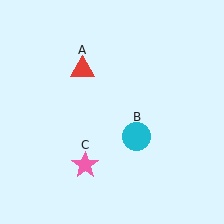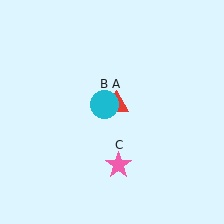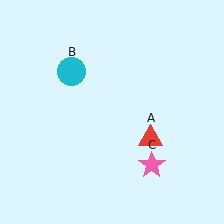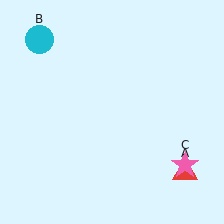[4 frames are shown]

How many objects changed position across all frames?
3 objects changed position: red triangle (object A), cyan circle (object B), pink star (object C).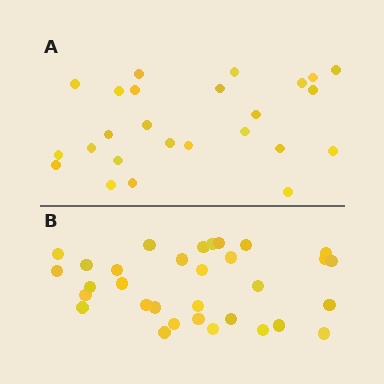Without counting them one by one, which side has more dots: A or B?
Region B (the bottom region) has more dots.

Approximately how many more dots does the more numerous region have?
Region B has roughly 8 or so more dots than region A.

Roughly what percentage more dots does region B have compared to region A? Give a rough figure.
About 30% more.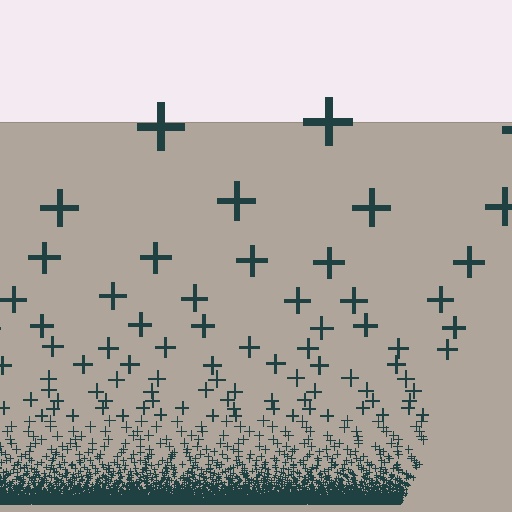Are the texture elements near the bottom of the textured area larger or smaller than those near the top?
Smaller. The gradient is inverted — elements near the bottom are smaller and denser.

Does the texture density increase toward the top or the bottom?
Density increases toward the bottom.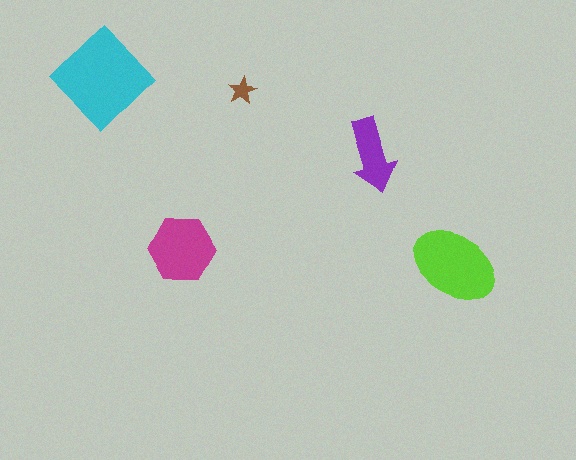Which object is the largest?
The cyan diamond.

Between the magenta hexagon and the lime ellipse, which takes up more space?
The lime ellipse.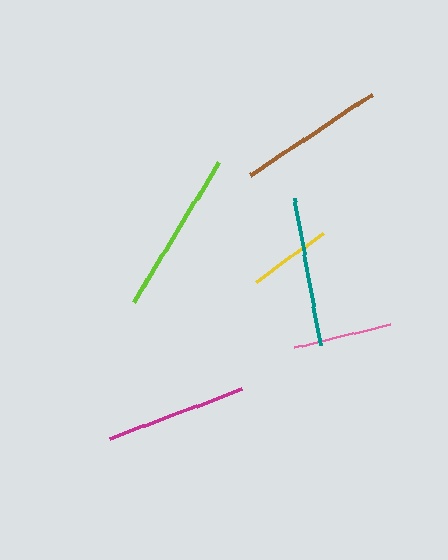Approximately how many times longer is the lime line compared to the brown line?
The lime line is approximately 1.1 times the length of the brown line.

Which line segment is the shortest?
The yellow line is the shortest at approximately 82 pixels.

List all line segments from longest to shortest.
From longest to shortest: lime, teal, brown, magenta, pink, yellow.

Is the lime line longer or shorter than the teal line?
The lime line is longer than the teal line.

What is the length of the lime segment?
The lime segment is approximately 164 pixels long.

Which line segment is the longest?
The lime line is the longest at approximately 164 pixels.